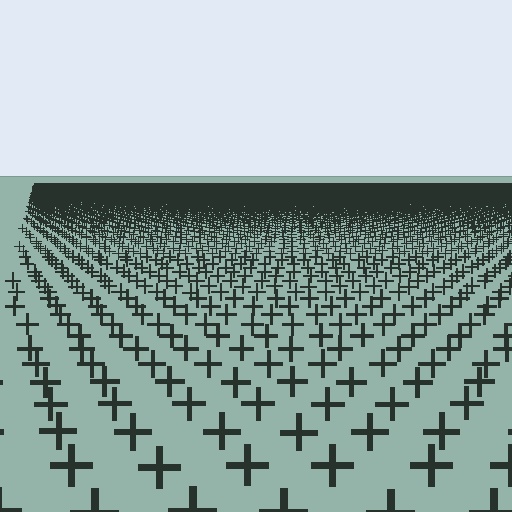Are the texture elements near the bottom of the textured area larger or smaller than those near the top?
Larger. Near the bottom, elements are closer to the viewer and appear at a bigger on-screen size.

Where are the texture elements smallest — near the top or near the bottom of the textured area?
Near the top.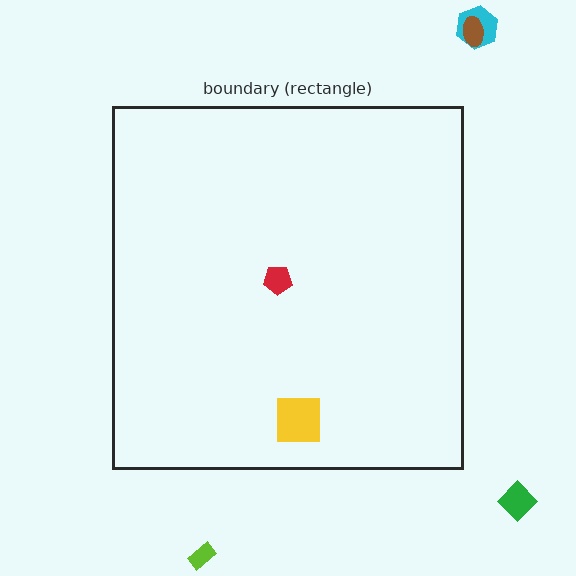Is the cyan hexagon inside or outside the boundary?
Outside.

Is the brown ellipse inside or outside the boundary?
Outside.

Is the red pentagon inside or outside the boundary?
Inside.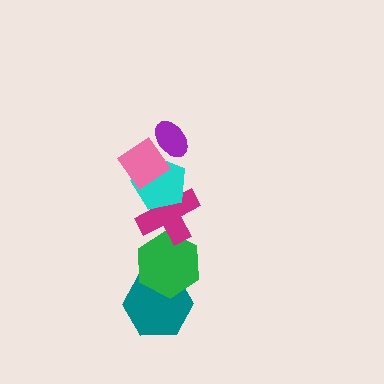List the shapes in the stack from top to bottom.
From top to bottom: the purple ellipse, the pink diamond, the cyan pentagon, the magenta cross, the green hexagon, the teal hexagon.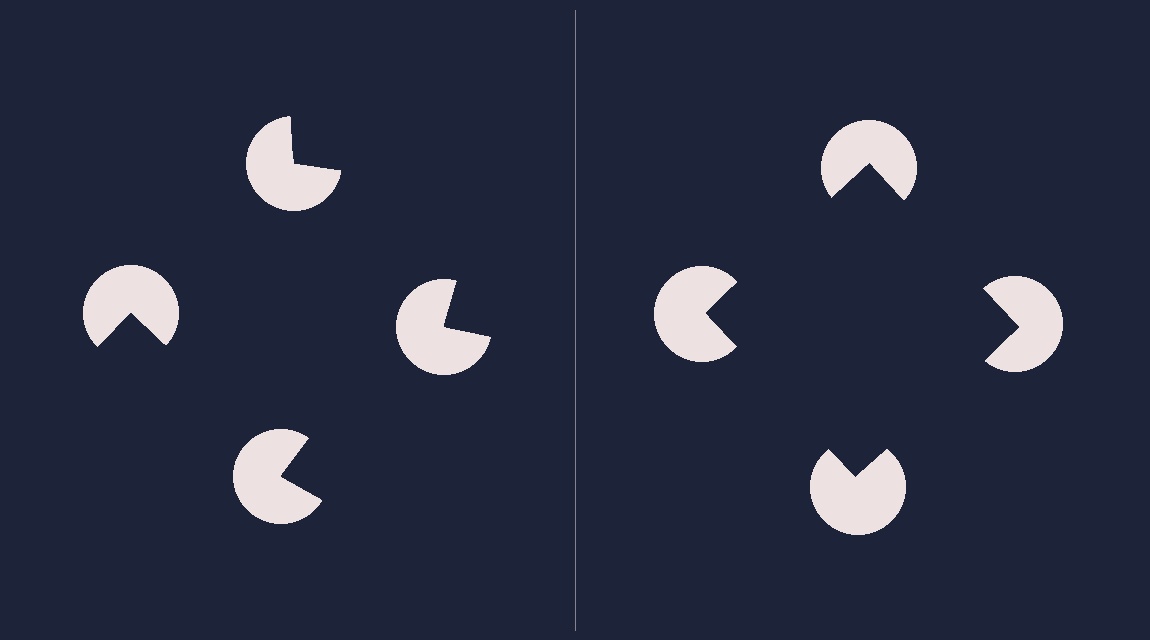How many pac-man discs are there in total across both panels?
8 — 4 on each side.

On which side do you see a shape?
An illusory square appears on the right side. On the left side the wedge cuts are rotated, so no coherent shape forms.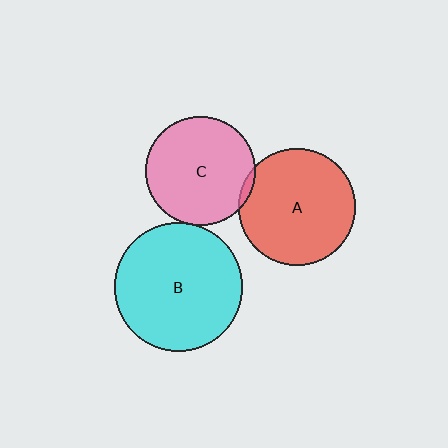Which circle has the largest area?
Circle B (cyan).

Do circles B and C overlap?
Yes.